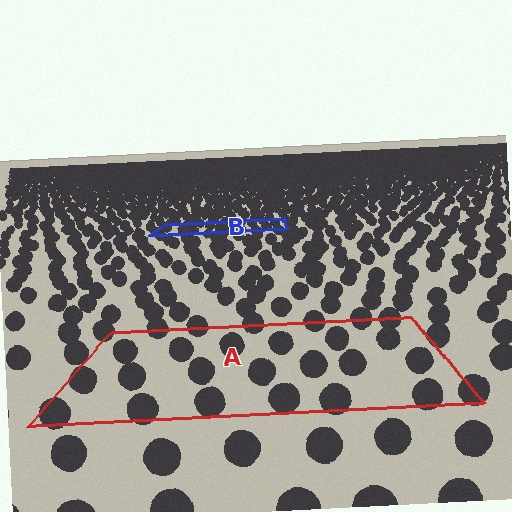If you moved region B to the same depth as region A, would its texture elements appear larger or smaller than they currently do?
They would appear larger. At a closer depth, the same texture elements are projected at a bigger on-screen size.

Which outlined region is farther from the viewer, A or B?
Region B is farther from the viewer — the texture elements inside it appear smaller and more densely packed.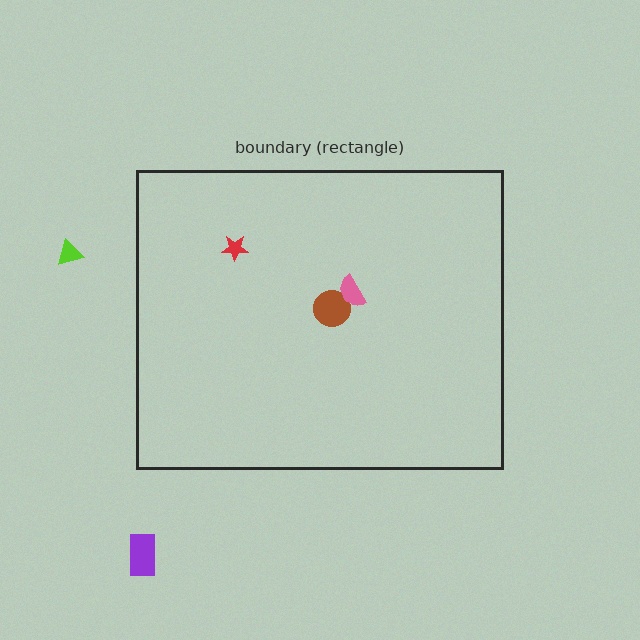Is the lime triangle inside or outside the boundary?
Outside.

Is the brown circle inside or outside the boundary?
Inside.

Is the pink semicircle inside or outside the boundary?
Inside.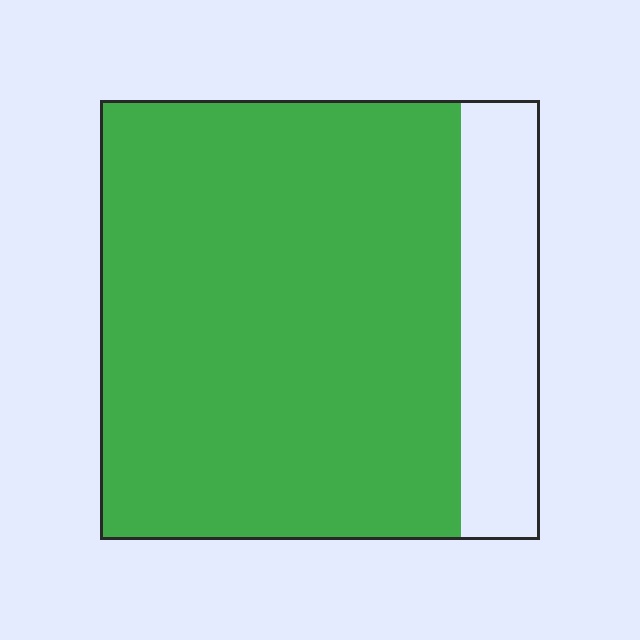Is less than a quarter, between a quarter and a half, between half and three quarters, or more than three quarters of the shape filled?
More than three quarters.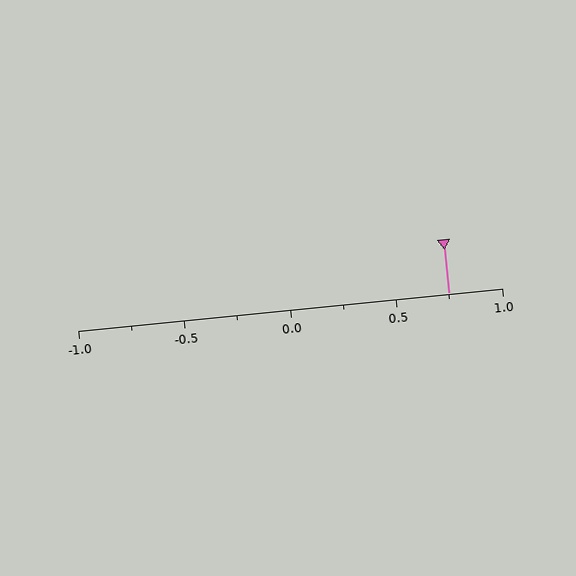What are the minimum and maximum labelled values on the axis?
The axis runs from -1.0 to 1.0.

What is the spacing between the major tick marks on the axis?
The major ticks are spaced 0.5 apart.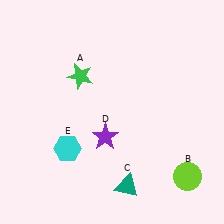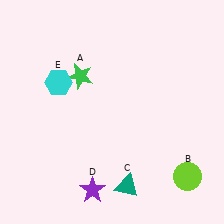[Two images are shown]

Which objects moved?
The objects that moved are: the purple star (D), the cyan hexagon (E).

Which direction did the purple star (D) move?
The purple star (D) moved down.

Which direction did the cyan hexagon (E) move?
The cyan hexagon (E) moved up.